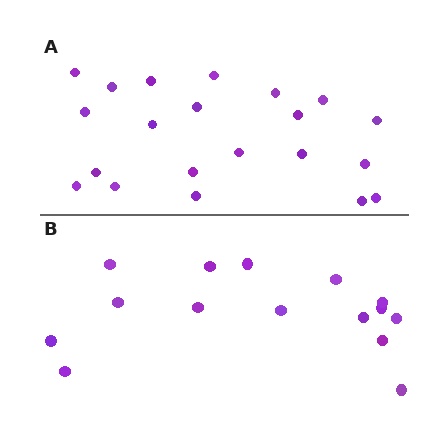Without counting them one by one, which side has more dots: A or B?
Region A (the top region) has more dots.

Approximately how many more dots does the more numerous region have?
Region A has about 6 more dots than region B.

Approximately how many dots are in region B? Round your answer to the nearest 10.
About 20 dots. (The exact count is 15, which rounds to 20.)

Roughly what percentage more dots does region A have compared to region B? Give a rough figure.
About 40% more.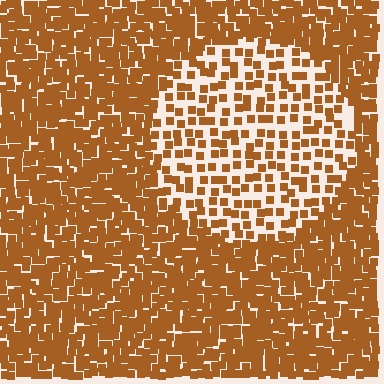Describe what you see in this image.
The image contains small brown elements arranged at two different densities. A circle-shaped region is visible where the elements are less densely packed than the surrounding area.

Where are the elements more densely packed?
The elements are more densely packed outside the circle boundary.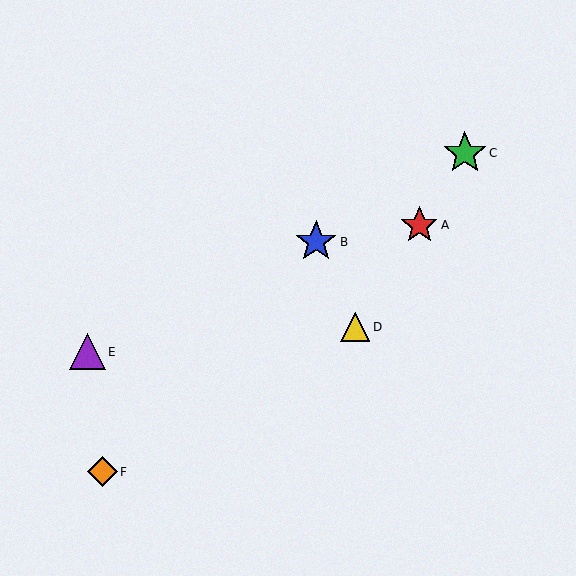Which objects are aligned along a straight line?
Objects A, C, D are aligned along a straight line.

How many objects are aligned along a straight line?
3 objects (A, C, D) are aligned along a straight line.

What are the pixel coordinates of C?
Object C is at (465, 153).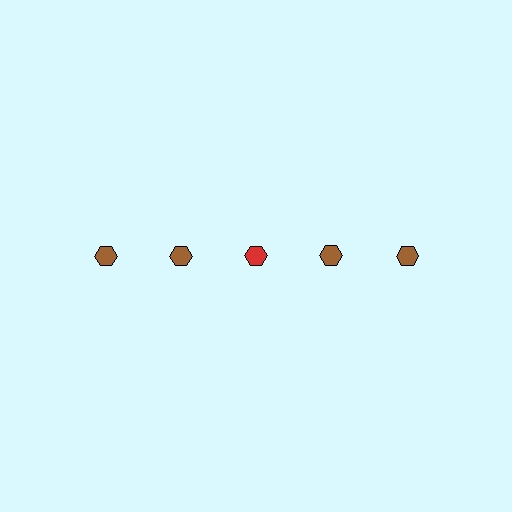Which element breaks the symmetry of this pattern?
The red hexagon in the top row, center column breaks the symmetry. All other shapes are brown hexagons.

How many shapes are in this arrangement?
There are 5 shapes arranged in a grid pattern.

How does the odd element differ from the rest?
It has a different color: red instead of brown.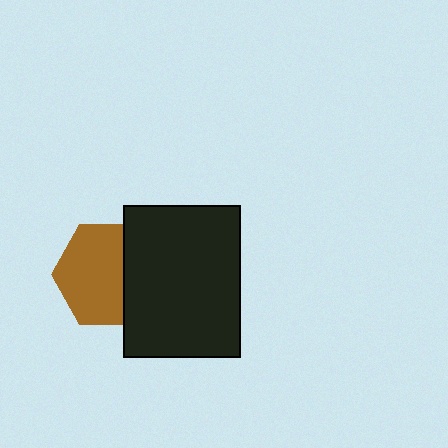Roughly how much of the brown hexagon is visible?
Most of it is visible (roughly 67%).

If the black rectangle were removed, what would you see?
You would see the complete brown hexagon.